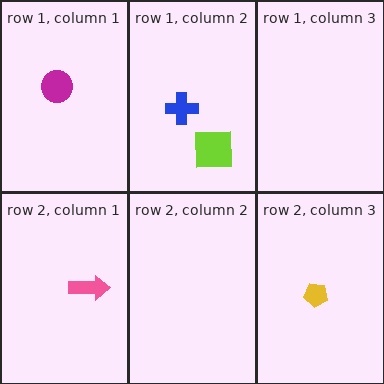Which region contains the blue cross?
The row 1, column 2 region.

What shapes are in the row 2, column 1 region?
The pink arrow.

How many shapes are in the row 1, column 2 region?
2.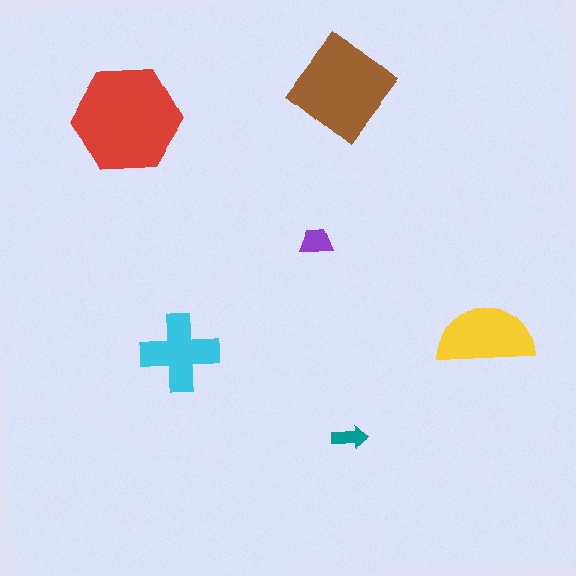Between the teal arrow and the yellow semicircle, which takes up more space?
The yellow semicircle.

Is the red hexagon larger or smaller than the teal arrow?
Larger.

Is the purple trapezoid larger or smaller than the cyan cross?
Smaller.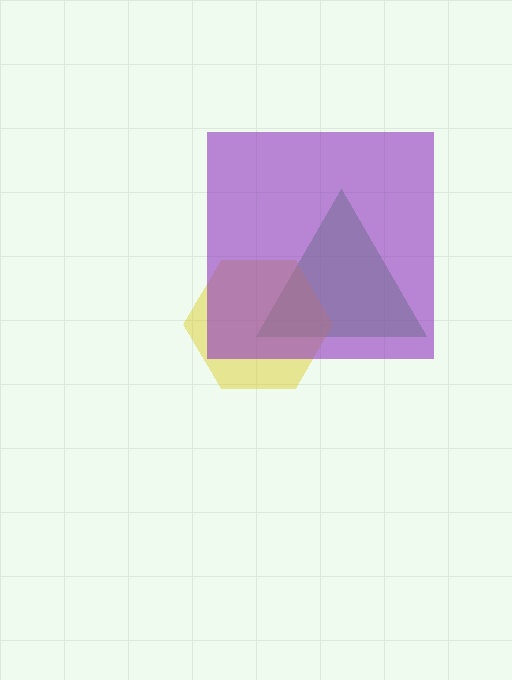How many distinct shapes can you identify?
There are 3 distinct shapes: a green triangle, a yellow hexagon, a purple square.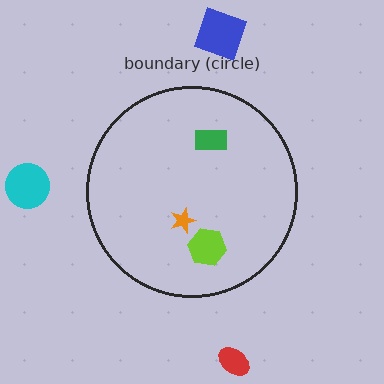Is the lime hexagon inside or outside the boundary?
Inside.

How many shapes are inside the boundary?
3 inside, 3 outside.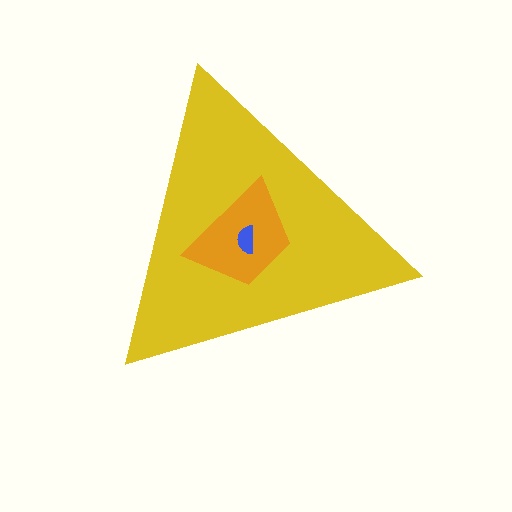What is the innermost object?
The blue semicircle.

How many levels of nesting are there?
3.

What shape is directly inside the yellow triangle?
The orange trapezoid.